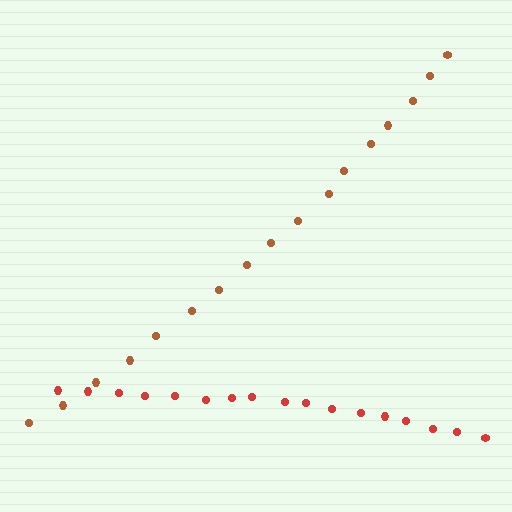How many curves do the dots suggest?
There are 2 distinct paths.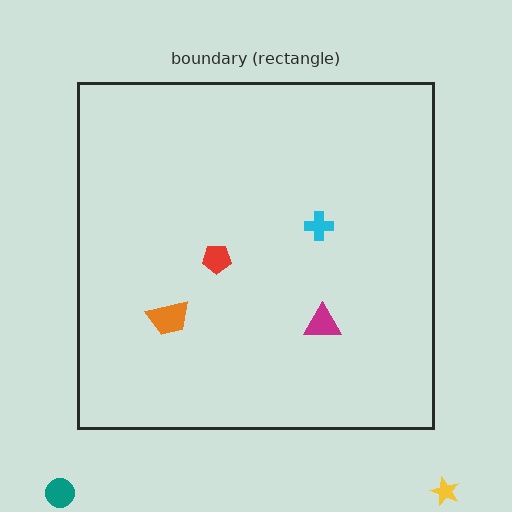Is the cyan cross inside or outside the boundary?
Inside.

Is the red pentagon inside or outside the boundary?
Inside.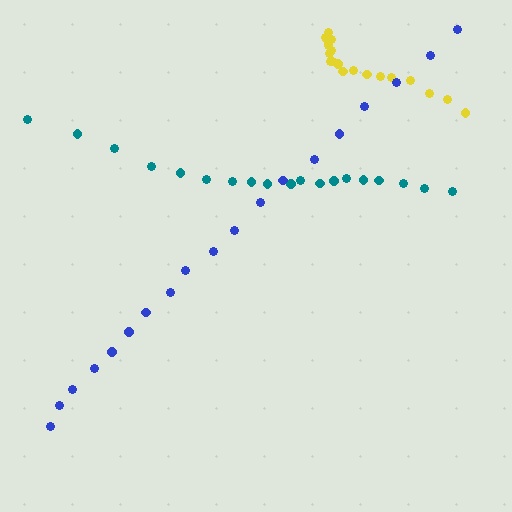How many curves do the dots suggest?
There are 3 distinct paths.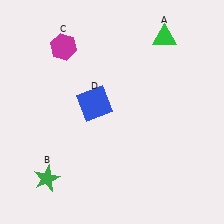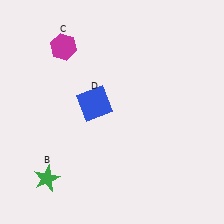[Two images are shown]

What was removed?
The green triangle (A) was removed in Image 2.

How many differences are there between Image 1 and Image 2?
There is 1 difference between the two images.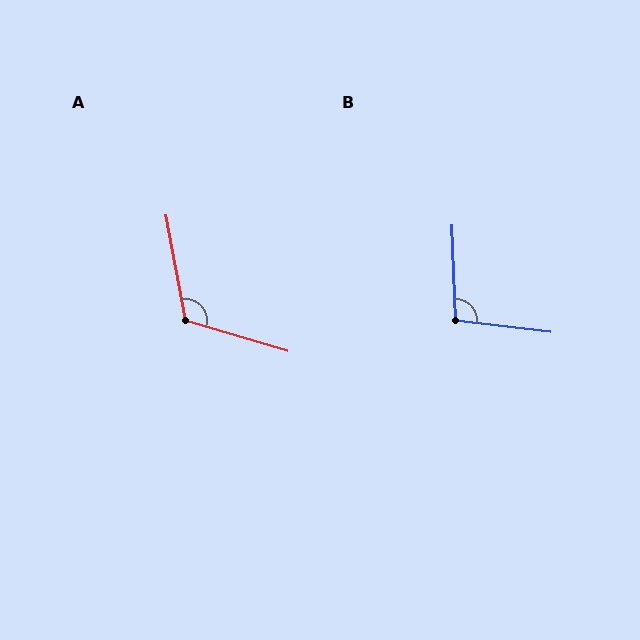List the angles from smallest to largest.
B (99°), A (117°).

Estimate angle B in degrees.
Approximately 99 degrees.